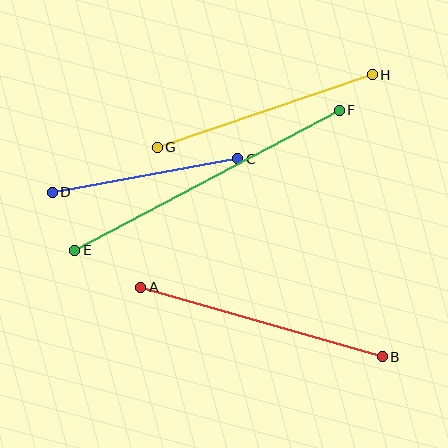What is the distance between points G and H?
The distance is approximately 227 pixels.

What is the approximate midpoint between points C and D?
The midpoint is at approximately (145, 175) pixels.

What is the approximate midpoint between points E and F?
The midpoint is at approximately (207, 180) pixels.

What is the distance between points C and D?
The distance is approximately 189 pixels.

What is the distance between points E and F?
The distance is approximately 299 pixels.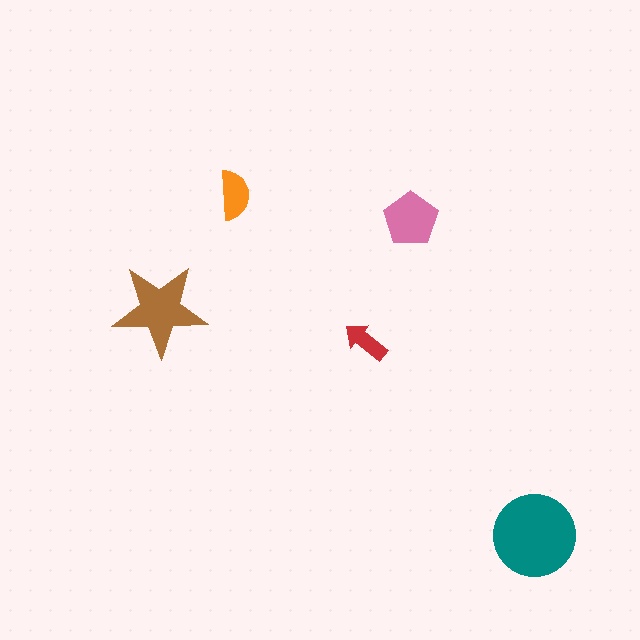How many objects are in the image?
There are 5 objects in the image.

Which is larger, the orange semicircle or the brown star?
The brown star.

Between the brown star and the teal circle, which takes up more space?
The teal circle.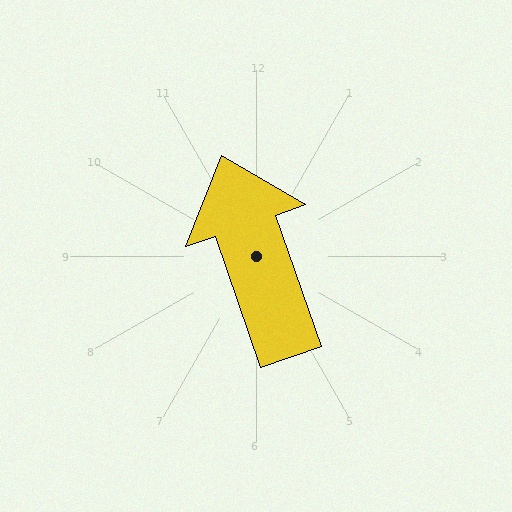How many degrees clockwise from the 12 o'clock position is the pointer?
Approximately 341 degrees.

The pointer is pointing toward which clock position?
Roughly 11 o'clock.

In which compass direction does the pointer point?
North.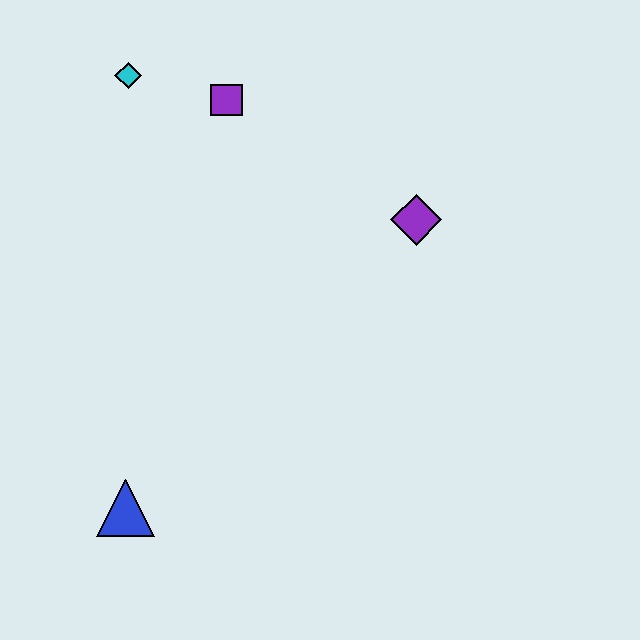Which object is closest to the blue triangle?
The purple diamond is closest to the blue triangle.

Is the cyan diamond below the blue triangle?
No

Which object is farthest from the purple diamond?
The blue triangle is farthest from the purple diamond.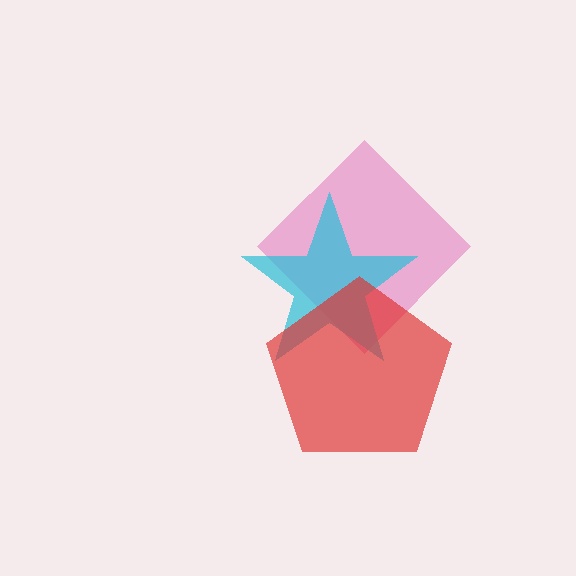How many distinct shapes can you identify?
There are 3 distinct shapes: a pink diamond, a cyan star, a red pentagon.